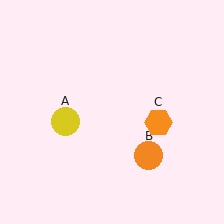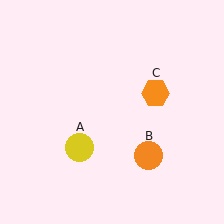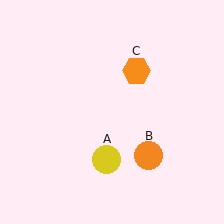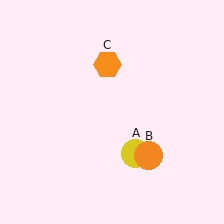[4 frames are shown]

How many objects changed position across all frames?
2 objects changed position: yellow circle (object A), orange hexagon (object C).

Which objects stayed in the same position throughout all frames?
Orange circle (object B) remained stationary.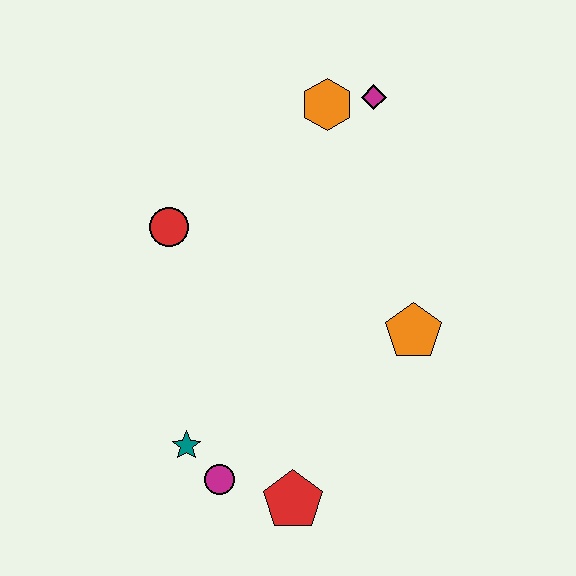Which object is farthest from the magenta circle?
The magenta diamond is farthest from the magenta circle.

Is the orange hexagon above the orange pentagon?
Yes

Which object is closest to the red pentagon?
The magenta circle is closest to the red pentagon.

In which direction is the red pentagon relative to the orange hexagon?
The red pentagon is below the orange hexagon.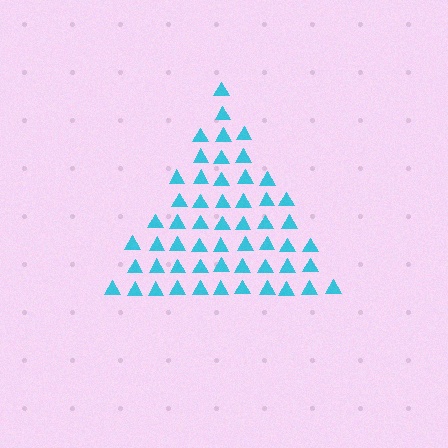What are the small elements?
The small elements are triangles.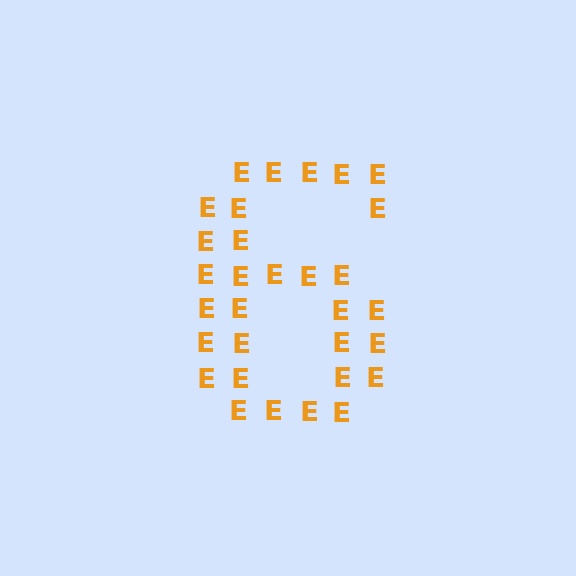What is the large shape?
The large shape is the digit 6.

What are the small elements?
The small elements are letter E's.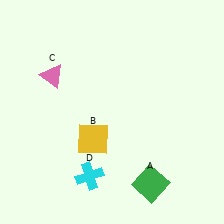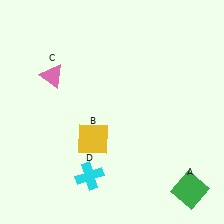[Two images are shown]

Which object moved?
The green square (A) moved right.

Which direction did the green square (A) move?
The green square (A) moved right.